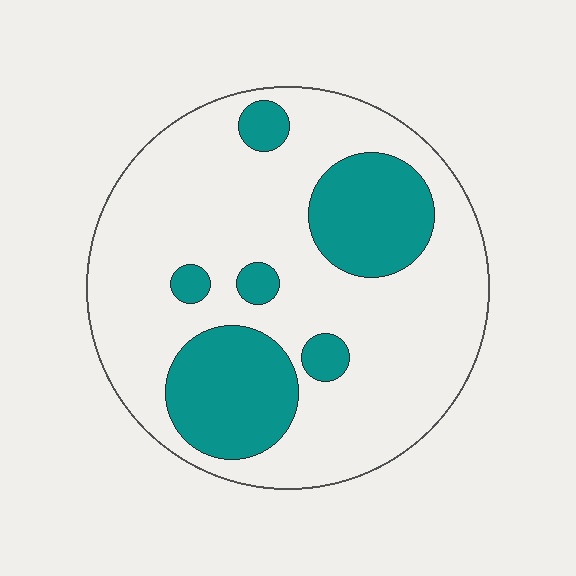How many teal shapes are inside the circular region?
6.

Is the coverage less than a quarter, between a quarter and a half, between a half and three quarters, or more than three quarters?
Between a quarter and a half.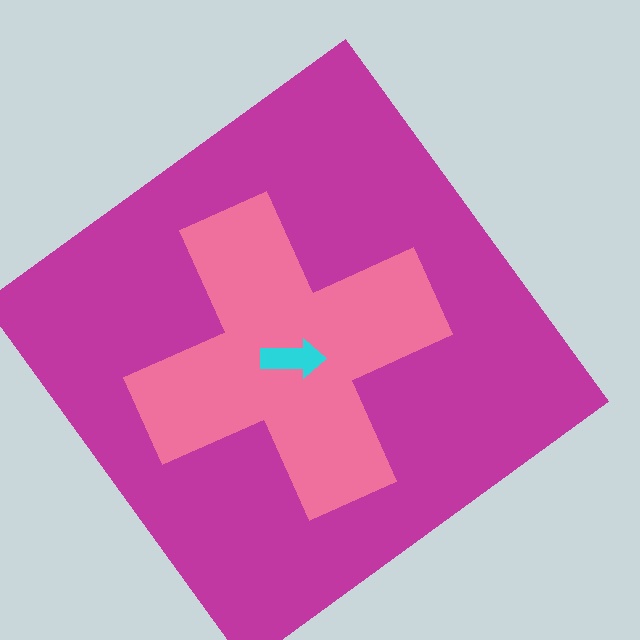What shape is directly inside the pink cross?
The cyan arrow.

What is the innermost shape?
The cyan arrow.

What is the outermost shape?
The magenta diamond.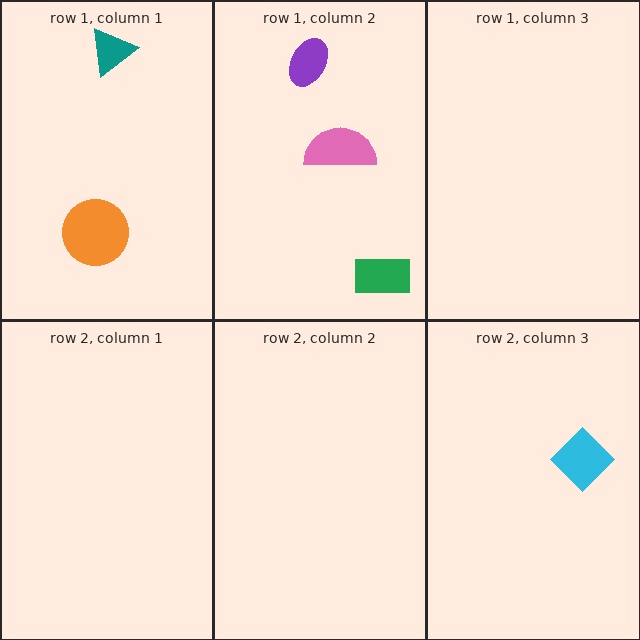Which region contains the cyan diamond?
The row 2, column 3 region.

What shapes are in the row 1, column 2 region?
The purple ellipse, the pink semicircle, the green rectangle.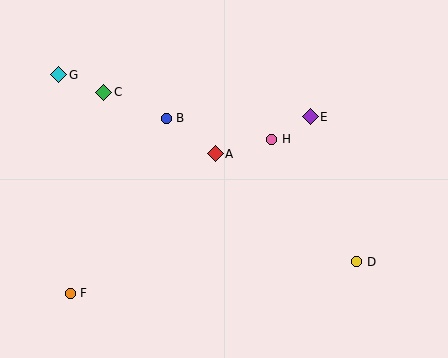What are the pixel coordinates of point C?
Point C is at (104, 92).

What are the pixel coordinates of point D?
Point D is at (357, 262).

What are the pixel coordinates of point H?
Point H is at (272, 139).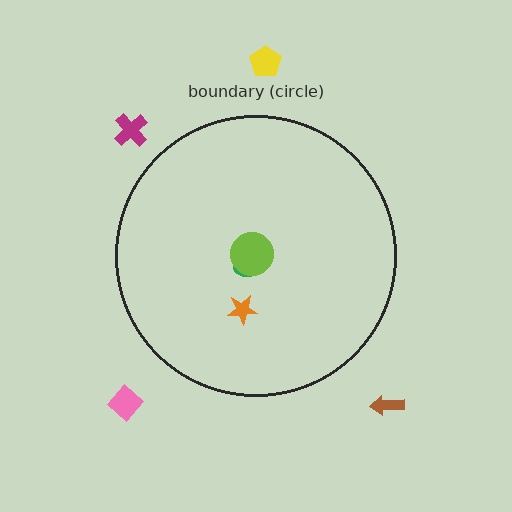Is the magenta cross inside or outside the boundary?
Outside.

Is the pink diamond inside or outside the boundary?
Outside.